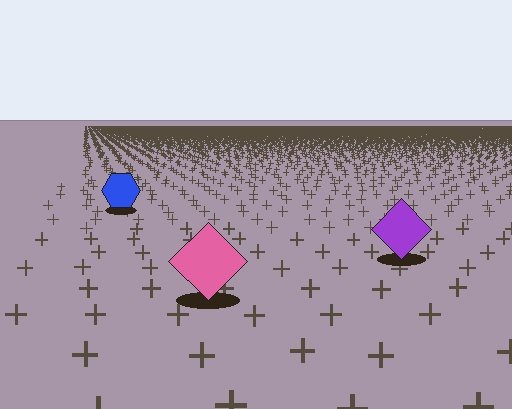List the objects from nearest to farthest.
From nearest to farthest: the pink diamond, the purple diamond, the blue hexagon.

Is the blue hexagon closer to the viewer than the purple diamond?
No. The purple diamond is closer — you can tell from the texture gradient: the ground texture is coarser near it.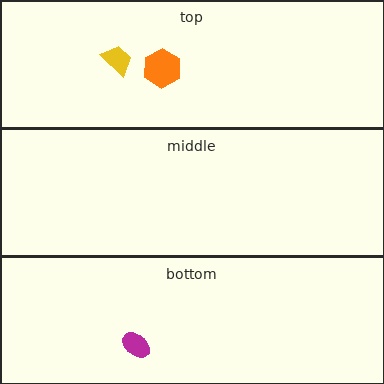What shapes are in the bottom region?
The magenta ellipse.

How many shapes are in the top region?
2.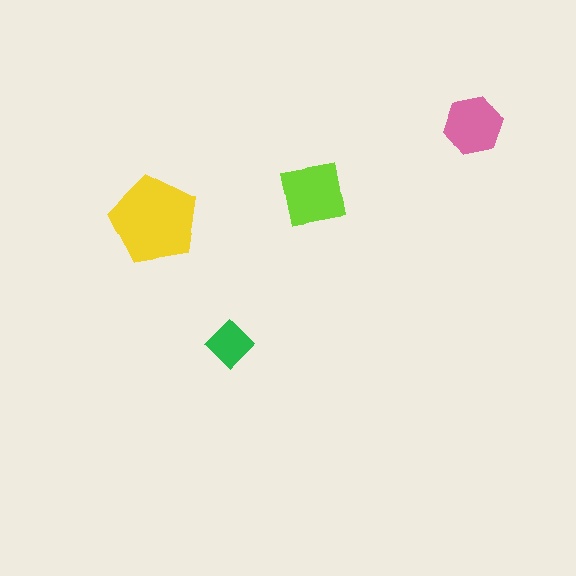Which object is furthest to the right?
The pink hexagon is rightmost.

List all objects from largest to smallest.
The yellow pentagon, the lime square, the pink hexagon, the green diamond.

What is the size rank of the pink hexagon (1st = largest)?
3rd.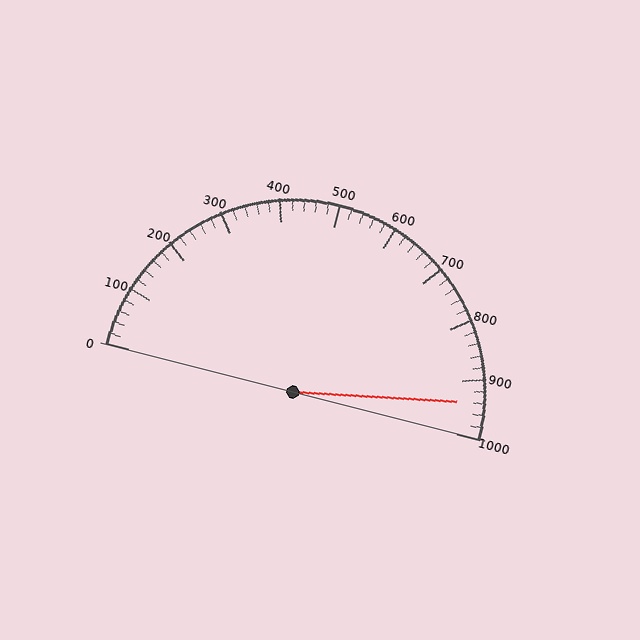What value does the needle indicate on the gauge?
The needle indicates approximately 940.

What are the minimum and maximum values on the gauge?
The gauge ranges from 0 to 1000.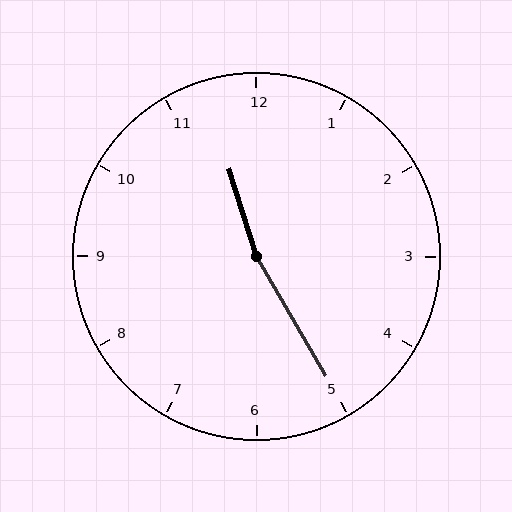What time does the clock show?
11:25.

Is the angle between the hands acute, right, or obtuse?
It is obtuse.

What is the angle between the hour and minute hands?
Approximately 168 degrees.